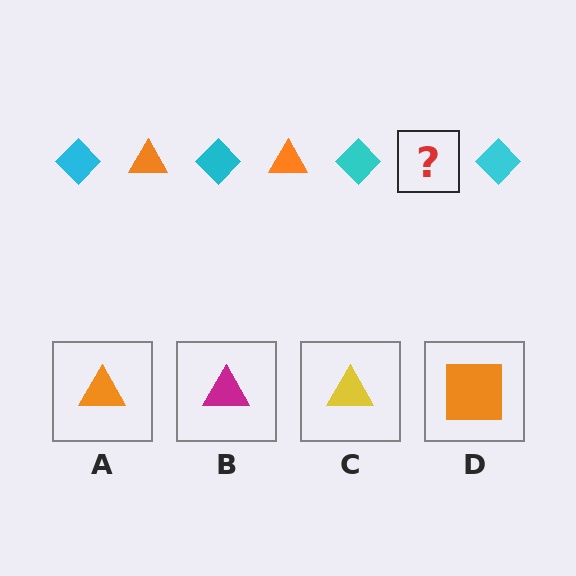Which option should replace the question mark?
Option A.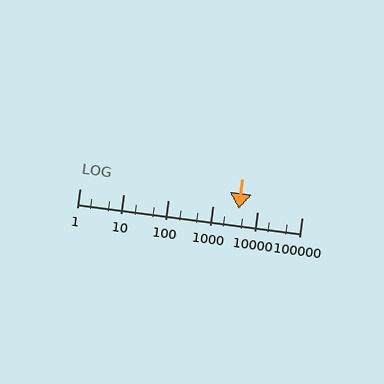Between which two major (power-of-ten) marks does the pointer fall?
The pointer is between 1000 and 10000.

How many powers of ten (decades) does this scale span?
The scale spans 5 decades, from 1 to 100000.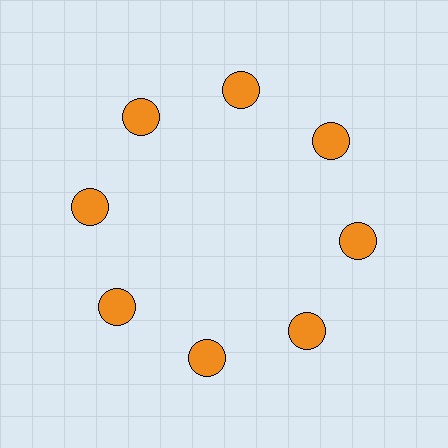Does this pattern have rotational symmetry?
Yes, this pattern has 8-fold rotational symmetry. It looks the same after rotating 45 degrees around the center.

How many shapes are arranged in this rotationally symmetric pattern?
There are 8 shapes, arranged in 8 groups of 1.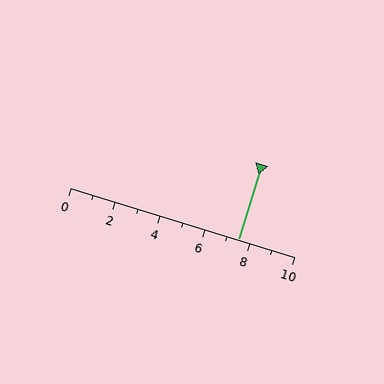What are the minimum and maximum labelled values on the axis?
The axis runs from 0 to 10.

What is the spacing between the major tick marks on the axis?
The major ticks are spaced 2 apart.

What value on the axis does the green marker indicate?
The marker indicates approximately 7.5.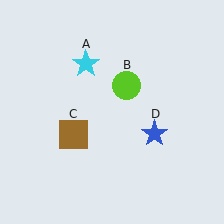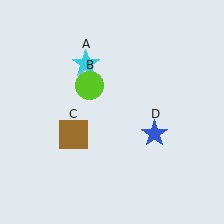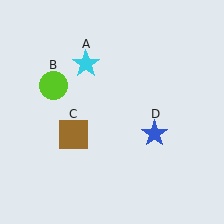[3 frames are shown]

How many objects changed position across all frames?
1 object changed position: lime circle (object B).